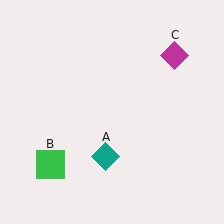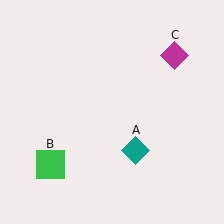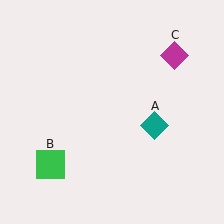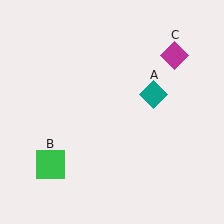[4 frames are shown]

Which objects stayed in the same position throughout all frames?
Green square (object B) and magenta diamond (object C) remained stationary.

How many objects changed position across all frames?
1 object changed position: teal diamond (object A).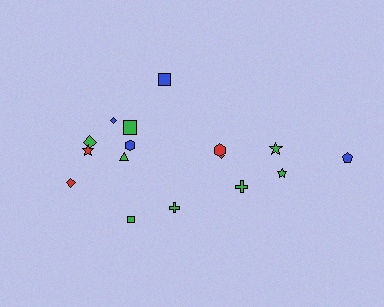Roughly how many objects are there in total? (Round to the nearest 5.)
Roughly 15 objects in total.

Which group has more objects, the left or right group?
The left group.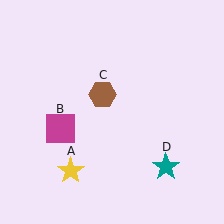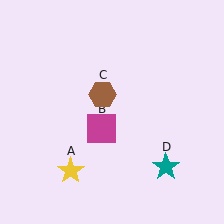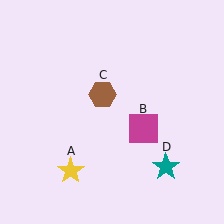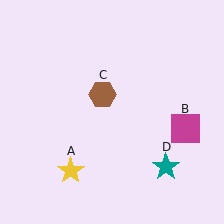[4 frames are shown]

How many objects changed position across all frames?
1 object changed position: magenta square (object B).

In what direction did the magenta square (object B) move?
The magenta square (object B) moved right.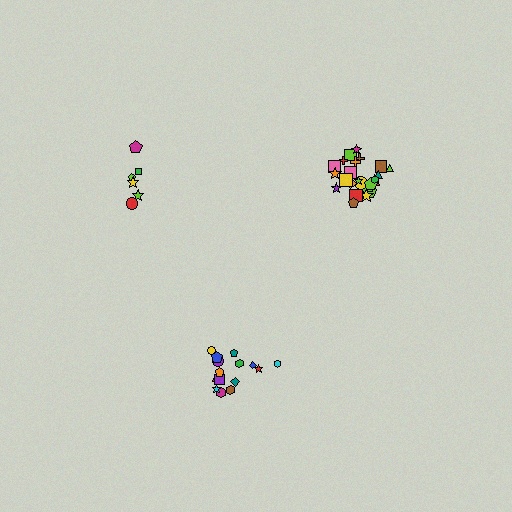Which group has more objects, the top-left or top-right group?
The top-right group.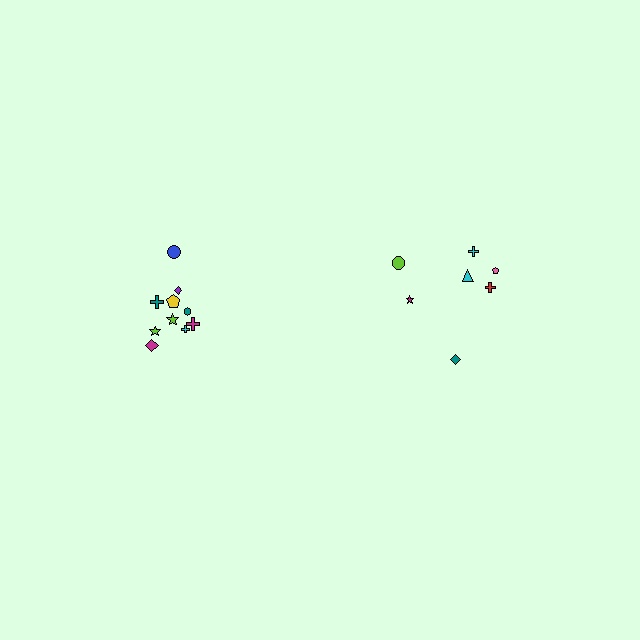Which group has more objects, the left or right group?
The left group.